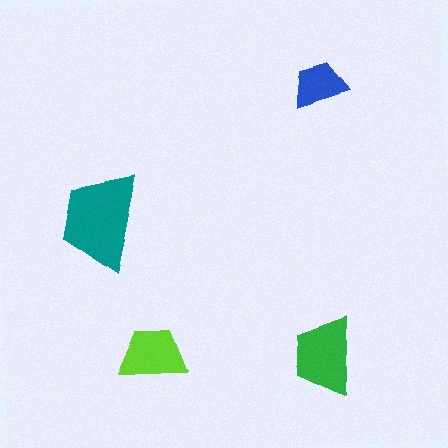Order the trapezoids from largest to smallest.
the teal one, the green one, the lime one, the blue one.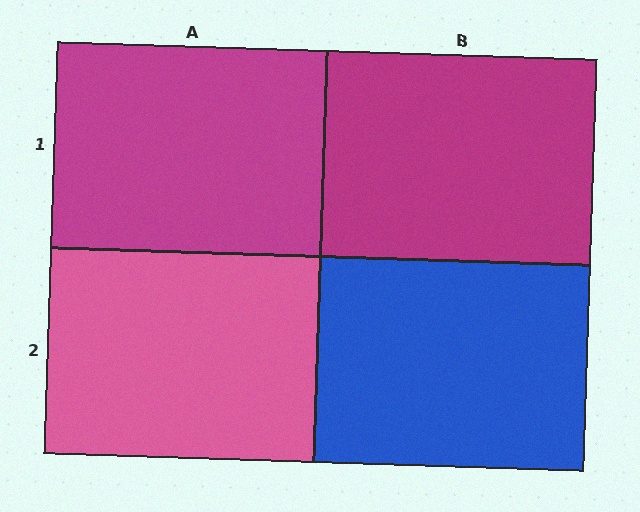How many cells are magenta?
2 cells are magenta.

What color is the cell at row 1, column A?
Magenta.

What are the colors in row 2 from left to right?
Pink, blue.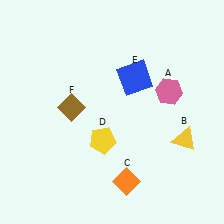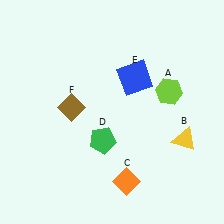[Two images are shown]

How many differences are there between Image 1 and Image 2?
There are 2 differences between the two images.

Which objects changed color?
A changed from pink to lime. D changed from yellow to green.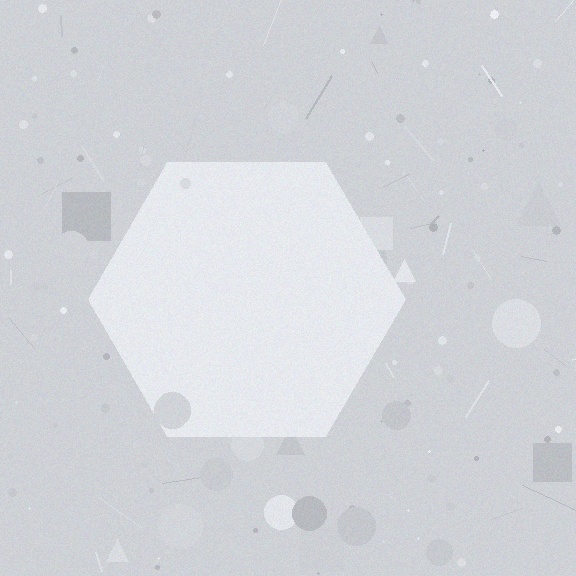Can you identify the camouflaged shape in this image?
The camouflaged shape is a hexagon.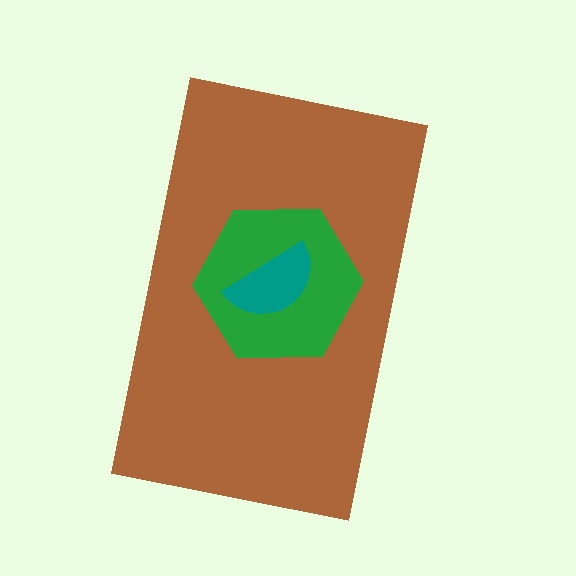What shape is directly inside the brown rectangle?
The green hexagon.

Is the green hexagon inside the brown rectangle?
Yes.